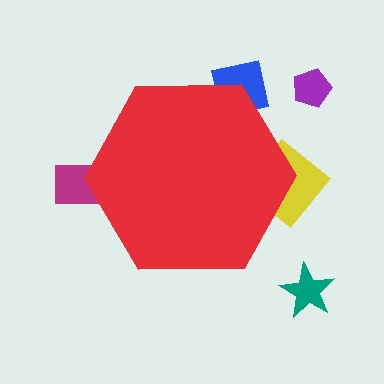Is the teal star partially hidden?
No, the teal star is fully visible.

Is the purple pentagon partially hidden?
No, the purple pentagon is fully visible.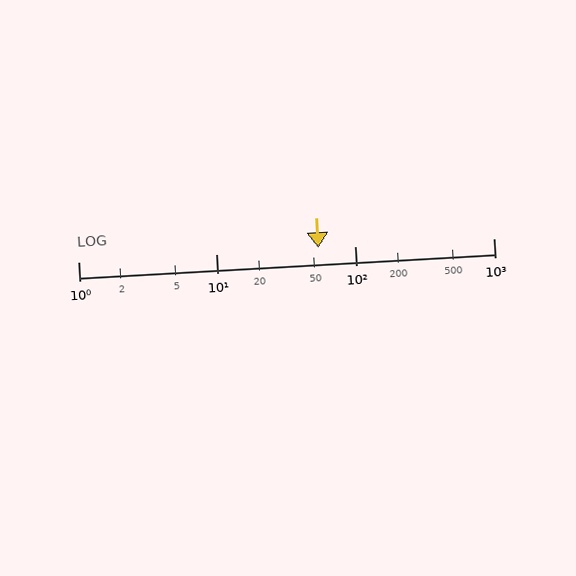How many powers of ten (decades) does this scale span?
The scale spans 3 decades, from 1 to 1000.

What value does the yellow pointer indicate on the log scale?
The pointer indicates approximately 54.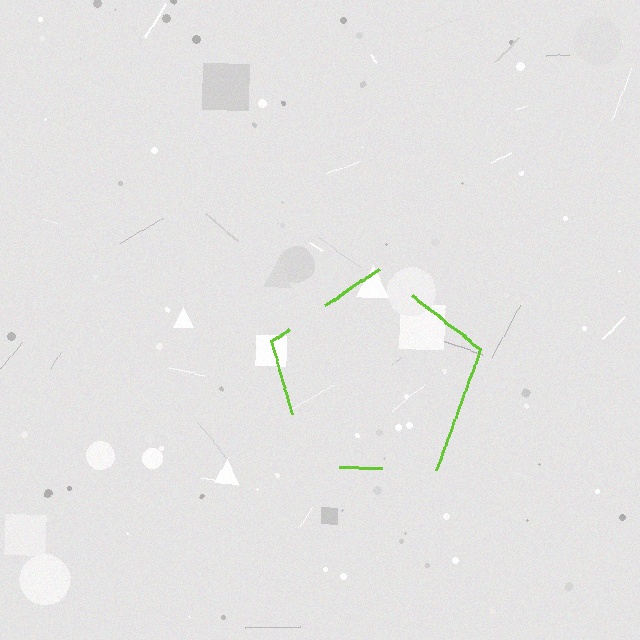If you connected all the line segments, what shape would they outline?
They would outline a pentagon.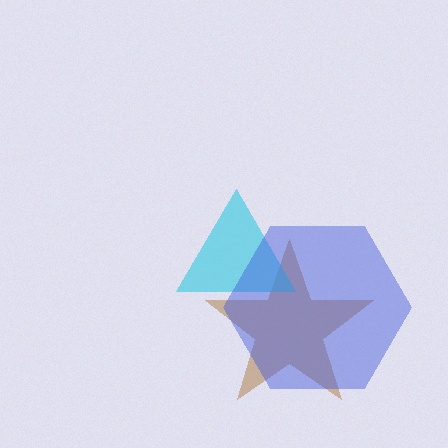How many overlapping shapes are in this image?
There are 3 overlapping shapes in the image.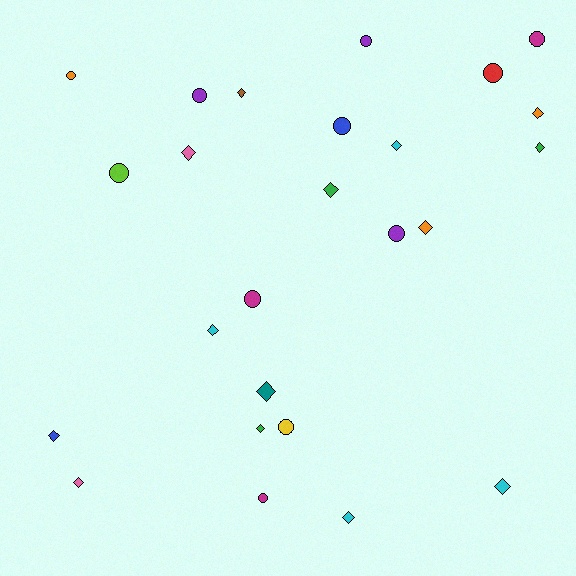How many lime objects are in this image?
There is 1 lime object.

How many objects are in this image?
There are 25 objects.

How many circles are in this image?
There are 11 circles.